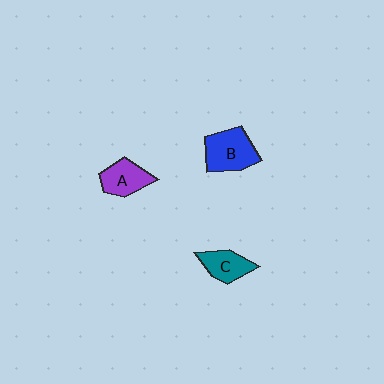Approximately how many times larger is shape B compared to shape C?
Approximately 1.5 times.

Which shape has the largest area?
Shape B (blue).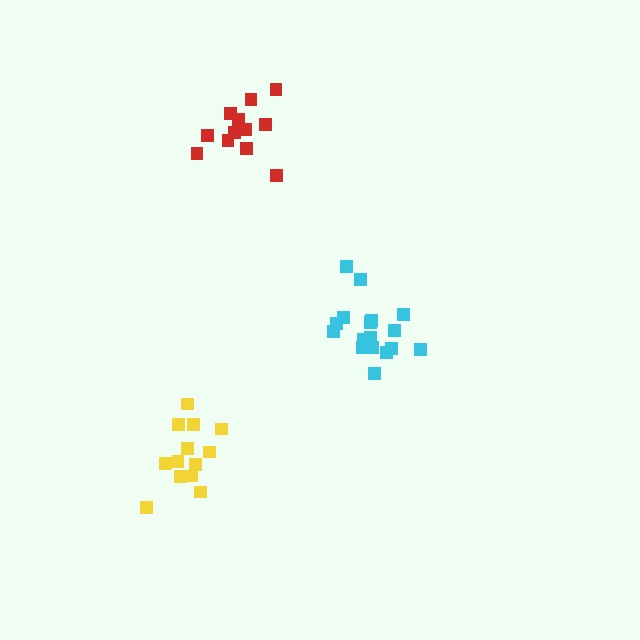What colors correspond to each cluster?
The clusters are colored: yellow, red, cyan.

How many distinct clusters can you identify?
There are 3 distinct clusters.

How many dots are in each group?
Group 1: 13 dots, Group 2: 12 dots, Group 3: 17 dots (42 total).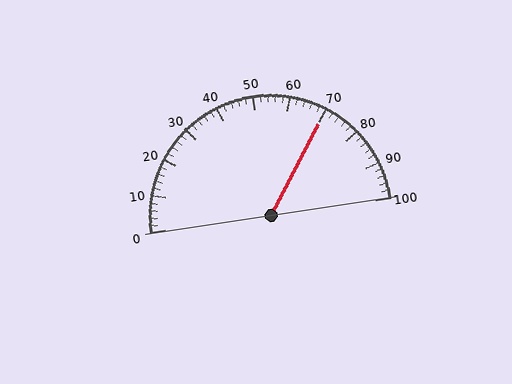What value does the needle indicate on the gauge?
The needle indicates approximately 70.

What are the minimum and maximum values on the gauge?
The gauge ranges from 0 to 100.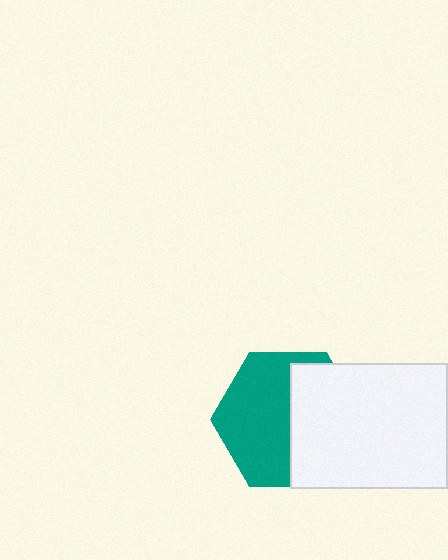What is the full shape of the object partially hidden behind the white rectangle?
The partially hidden object is a teal hexagon.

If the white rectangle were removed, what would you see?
You would see the complete teal hexagon.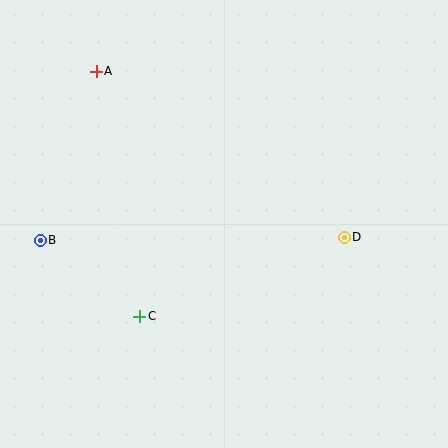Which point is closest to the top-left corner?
Point A is closest to the top-left corner.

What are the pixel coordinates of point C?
Point C is at (140, 316).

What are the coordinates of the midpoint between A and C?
The midpoint between A and C is at (118, 194).